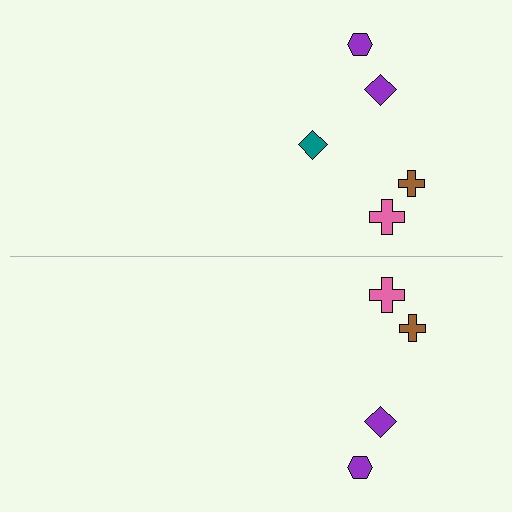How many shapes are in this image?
There are 9 shapes in this image.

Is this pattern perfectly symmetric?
No, the pattern is not perfectly symmetric. A teal diamond is missing from the bottom side.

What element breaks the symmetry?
A teal diamond is missing from the bottom side.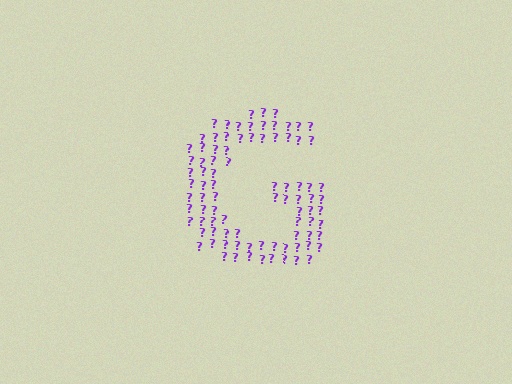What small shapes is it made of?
It is made of small question marks.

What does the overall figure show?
The overall figure shows the letter G.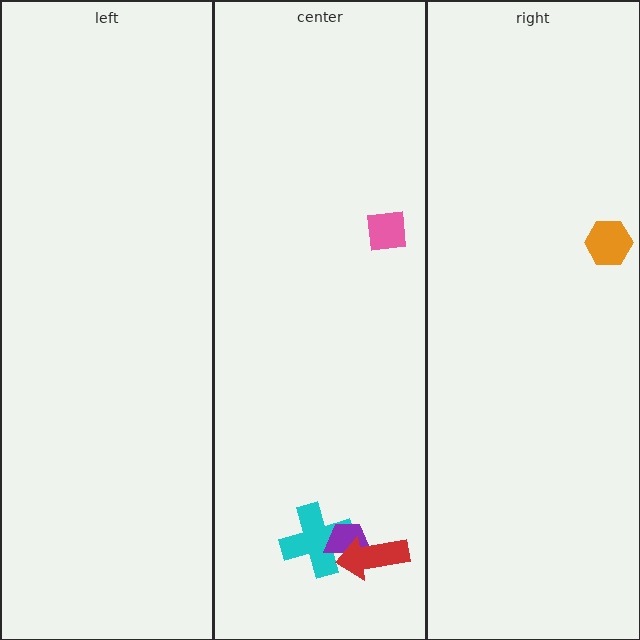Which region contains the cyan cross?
The center region.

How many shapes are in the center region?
4.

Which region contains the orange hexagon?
The right region.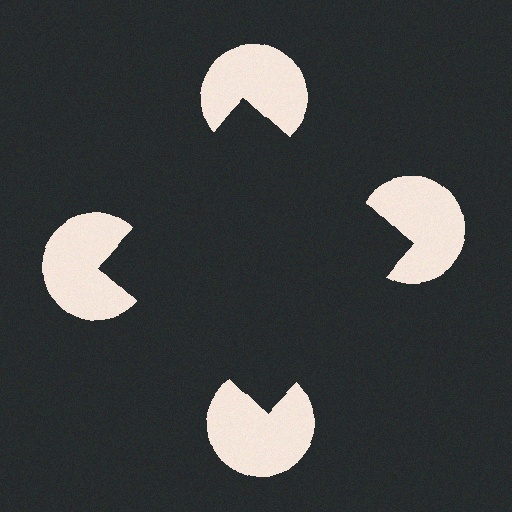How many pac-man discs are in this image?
There are 4 — one at each vertex of the illusory square.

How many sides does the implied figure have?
4 sides.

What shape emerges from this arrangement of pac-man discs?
An illusory square — its edges are inferred from the aligned wedge cuts in the pac-man discs, not physically drawn.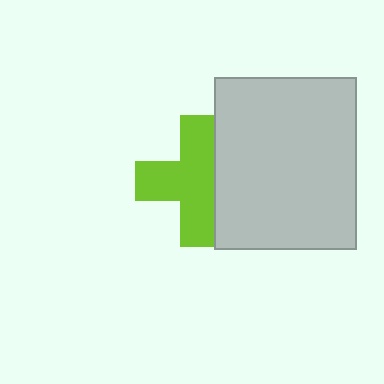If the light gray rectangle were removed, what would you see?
You would see the complete lime cross.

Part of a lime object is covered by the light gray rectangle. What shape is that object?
It is a cross.